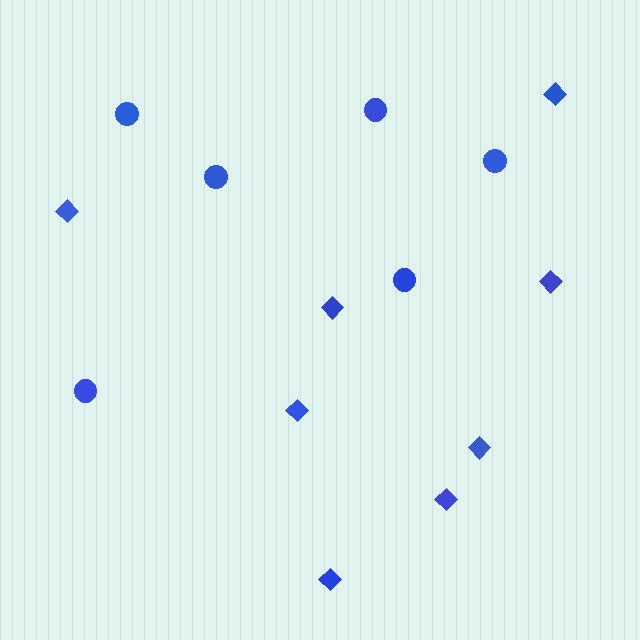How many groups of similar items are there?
There are 2 groups: one group of diamonds (8) and one group of circles (6).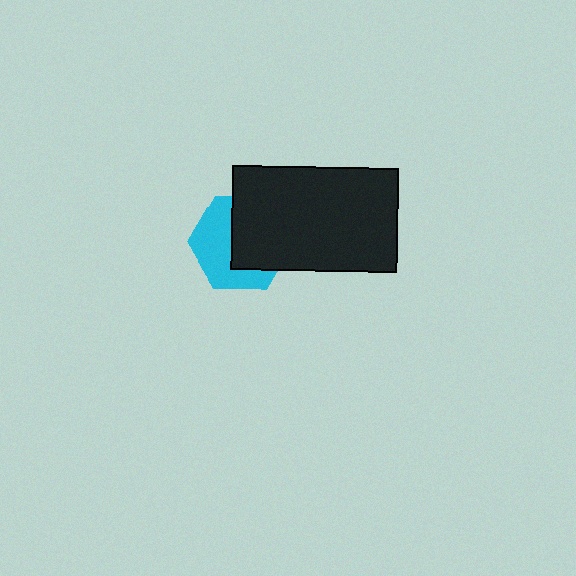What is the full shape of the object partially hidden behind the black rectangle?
The partially hidden object is a cyan hexagon.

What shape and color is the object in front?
The object in front is a black rectangle.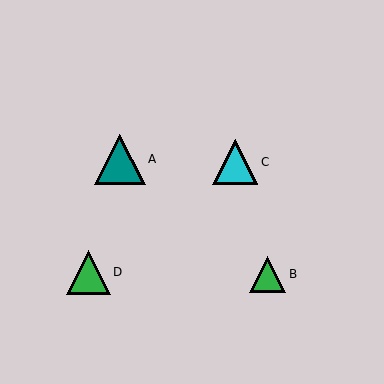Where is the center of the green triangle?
The center of the green triangle is at (268, 274).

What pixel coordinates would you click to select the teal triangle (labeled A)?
Click at (120, 159) to select the teal triangle A.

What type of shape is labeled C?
Shape C is a cyan triangle.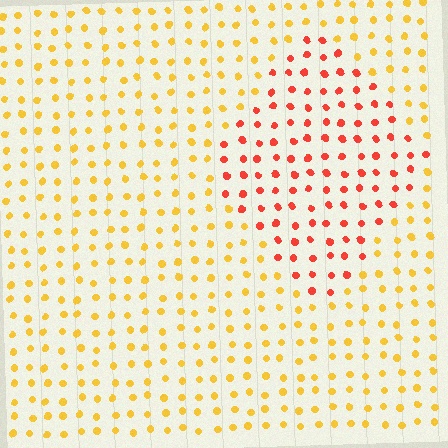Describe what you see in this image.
The image is filled with small yellow elements in a uniform arrangement. A diamond-shaped region is visible where the elements are tinted to a slightly different hue, forming a subtle color boundary.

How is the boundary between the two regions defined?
The boundary is defined purely by a slight shift in hue (about 42 degrees). Spacing, size, and orientation are identical on both sides.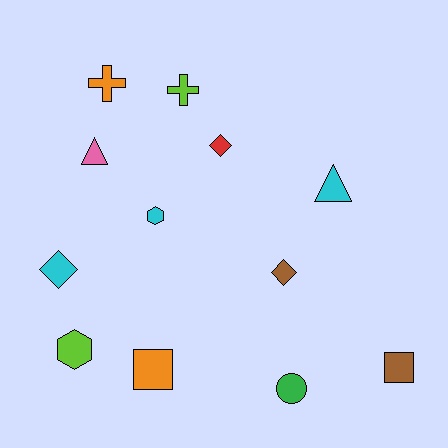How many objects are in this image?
There are 12 objects.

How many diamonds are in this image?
There are 3 diamonds.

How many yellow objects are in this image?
There are no yellow objects.